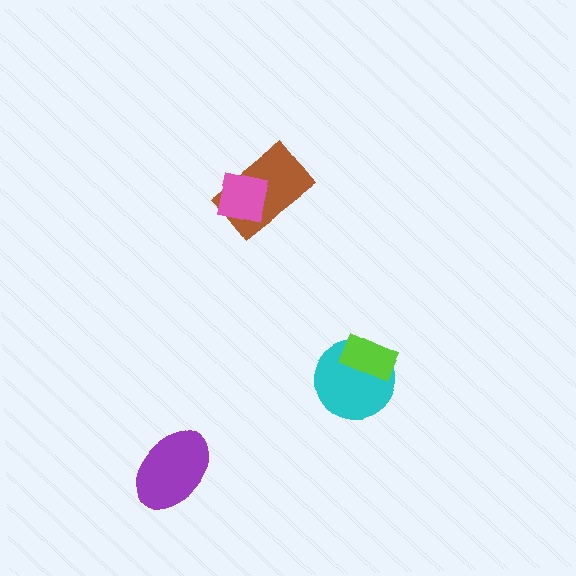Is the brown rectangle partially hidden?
Yes, it is partially covered by another shape.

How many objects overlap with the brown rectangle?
1 object overlaps with the brown rectangle.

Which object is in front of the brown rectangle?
The pink square is in front of the brown rectangle.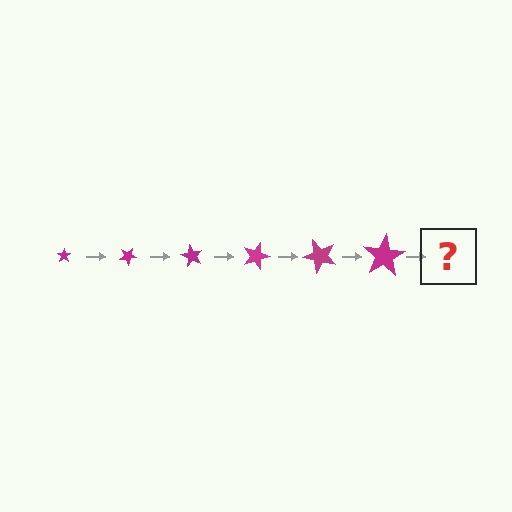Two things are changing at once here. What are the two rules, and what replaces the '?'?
The two rules are that the star grows larger each step and it rotates 30 degrees each step. The '?' should be a star, larger than the previous one and rotated 180 degrees from the start.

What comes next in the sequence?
The next element should be a star, larger than the previous one and rotated 180 degrees from the start.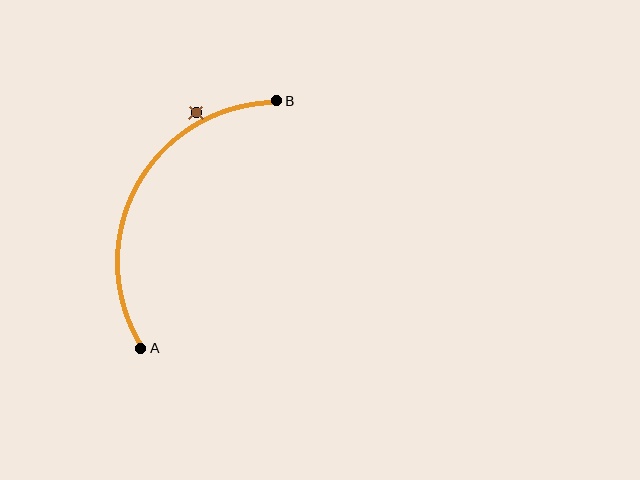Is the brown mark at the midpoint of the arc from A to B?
No — the brown mark does not lie on the arc at all. It sits slightly outside the curve.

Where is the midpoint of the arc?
The arc midpoint is the point on the curve farthest from the straight line joining A and B. It sits to the left of that line.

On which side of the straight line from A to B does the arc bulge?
The arc bulges to the left of the straight line connecting A and B.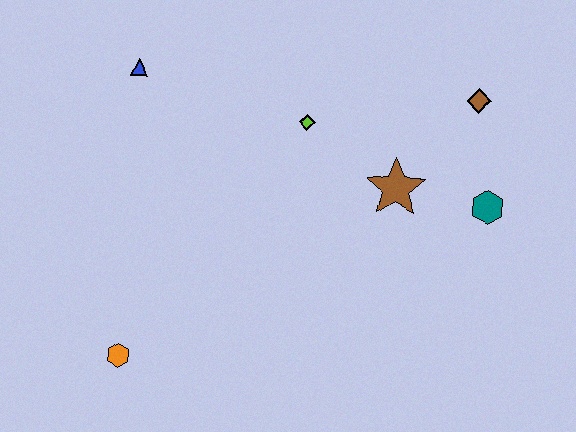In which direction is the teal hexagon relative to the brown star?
The teal hexagon is to the right of the brown star.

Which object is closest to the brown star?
The teal hexagon is closest to the brown star.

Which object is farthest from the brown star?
The orange hexagon is farthest from the brown star.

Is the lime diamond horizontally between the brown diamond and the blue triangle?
Yes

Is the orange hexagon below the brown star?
Yes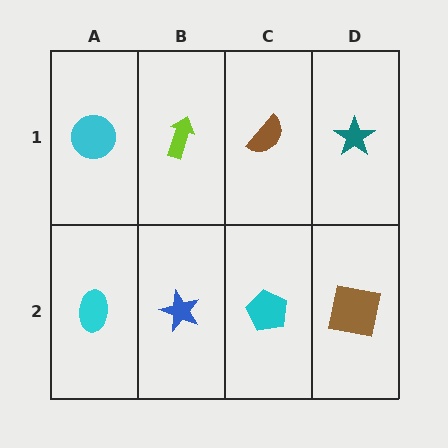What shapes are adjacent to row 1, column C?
A cyan pentagon (row 2, column C), a lime arrow (row 1, column B), a teal star (row 1, column D).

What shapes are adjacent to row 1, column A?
A cyan ellipse (row 2, column A), a lime arrow (row 1, column B).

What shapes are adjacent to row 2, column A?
A cyan circle (row 1, column A), a blue star (row 2, column B).